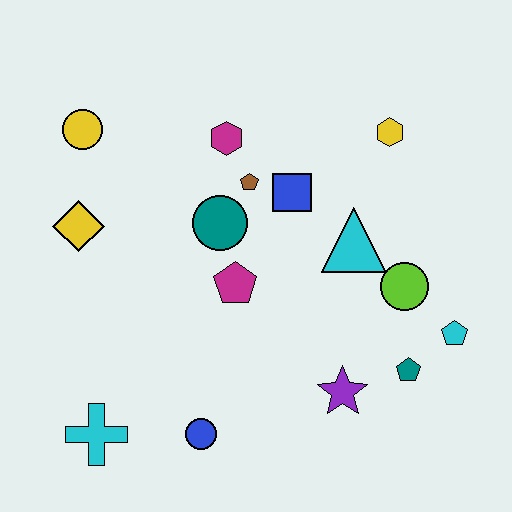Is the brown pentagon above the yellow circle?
No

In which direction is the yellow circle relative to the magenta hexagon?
The yellow circle is to the left of the magenta hexagon.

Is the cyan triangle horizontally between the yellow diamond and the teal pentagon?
Yes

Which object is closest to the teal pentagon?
The cyan pentagon is closest to the teal pentagon.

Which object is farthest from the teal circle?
The cyan pentagon is farthest from the teal circle.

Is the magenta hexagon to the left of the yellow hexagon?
Yes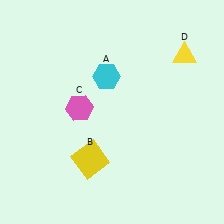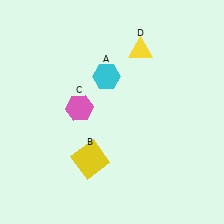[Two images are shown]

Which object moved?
The yellow triangle (D) moved left.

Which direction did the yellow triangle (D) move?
The yellow triangle (D) moved left.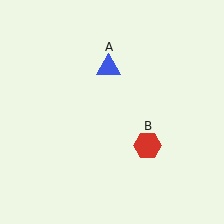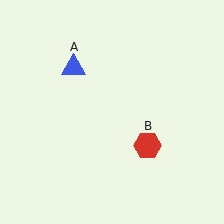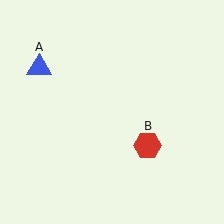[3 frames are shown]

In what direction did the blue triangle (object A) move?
The blue triangle (object A) moved left.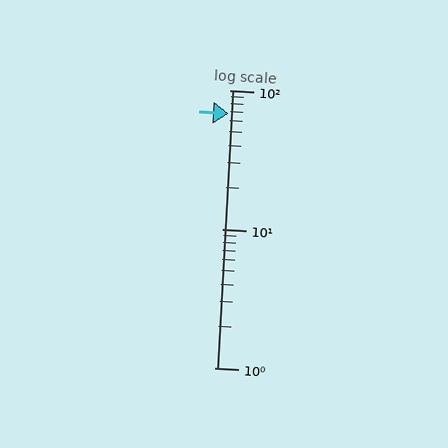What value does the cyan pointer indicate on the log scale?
The pointer indicates approximately 68.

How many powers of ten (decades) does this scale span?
The scale spans 2 decades, from 1 to 100.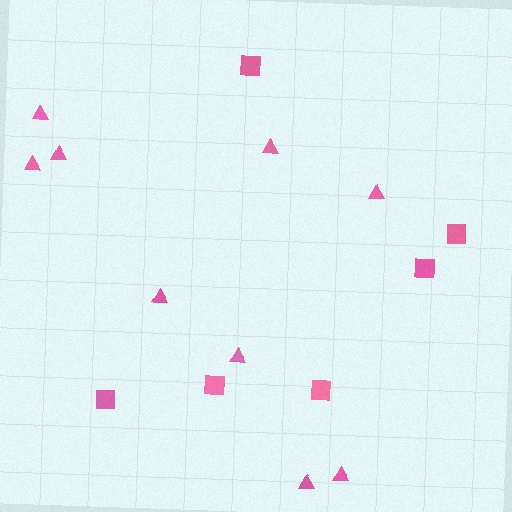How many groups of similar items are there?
There are 2 groups: one group of squares (6) and one group of triangles (9).